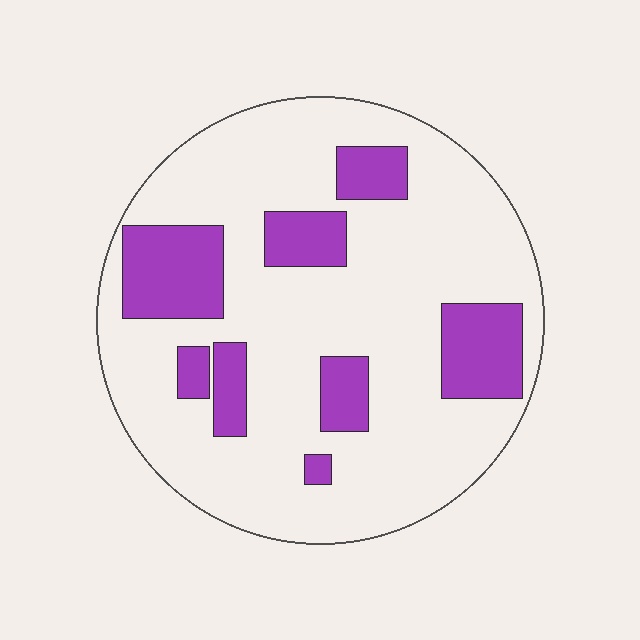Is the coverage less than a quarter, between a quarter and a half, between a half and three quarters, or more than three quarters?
Less than a quarter.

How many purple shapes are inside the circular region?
8.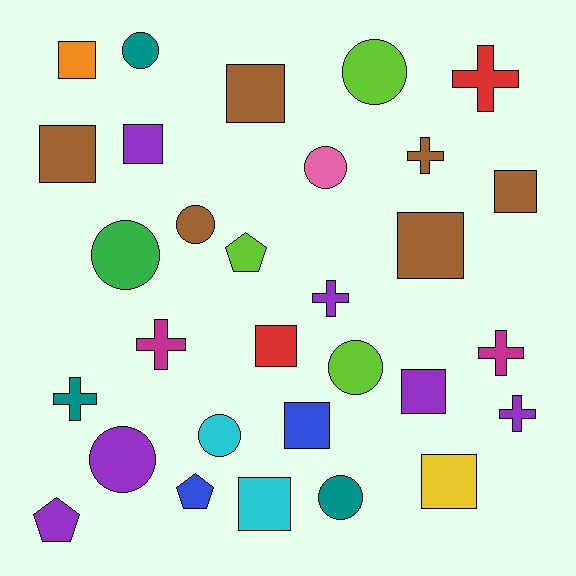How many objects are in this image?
There are 30 objects.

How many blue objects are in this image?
There are 2 blue objects.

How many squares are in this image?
There are 11 squares.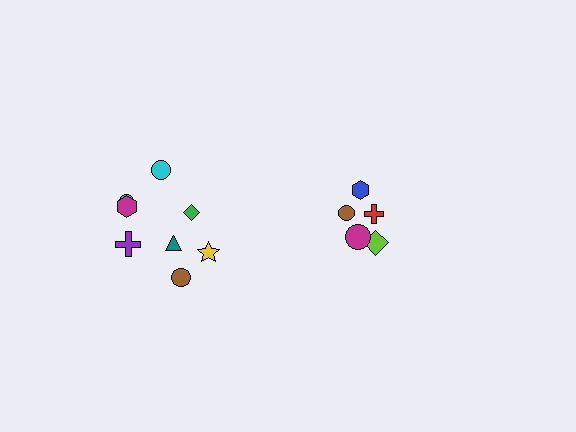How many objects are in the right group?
There are 5 objects.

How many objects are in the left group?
There are 8 objects.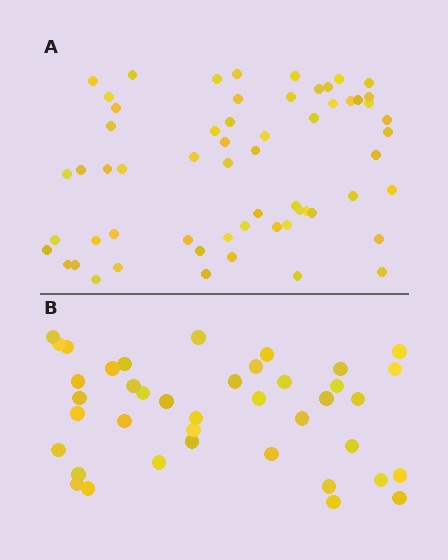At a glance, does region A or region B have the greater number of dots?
Region A (the top region) has more dots.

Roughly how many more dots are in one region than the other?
Region A has approximately 20 more dots than region B.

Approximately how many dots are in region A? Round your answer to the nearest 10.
About 60 dots.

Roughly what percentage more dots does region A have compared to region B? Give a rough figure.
About 50% more.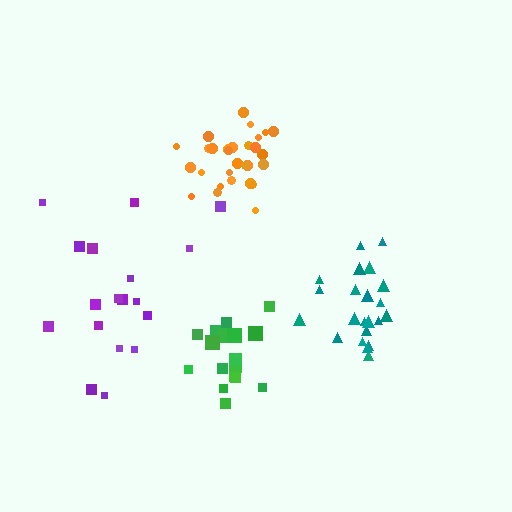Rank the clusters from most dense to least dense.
orange, green, teal, purple.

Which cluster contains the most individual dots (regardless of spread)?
Orange (29).